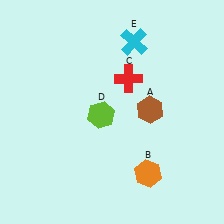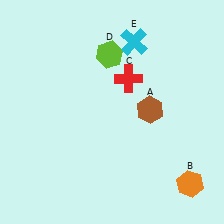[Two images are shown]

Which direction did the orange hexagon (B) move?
The orange hexagon (B) moved right.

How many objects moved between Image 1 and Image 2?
2 objects moved between the two images.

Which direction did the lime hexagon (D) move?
The lime hexagon (D) moved up.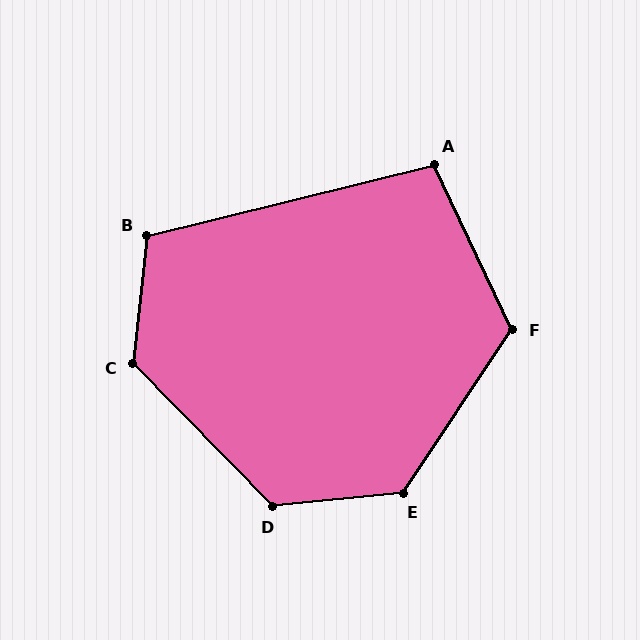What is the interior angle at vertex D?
Approximately 129 degrees (obtuse).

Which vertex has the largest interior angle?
E, at approximately 129 degrees.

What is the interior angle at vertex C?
Approximately 129 degrees (obtuse).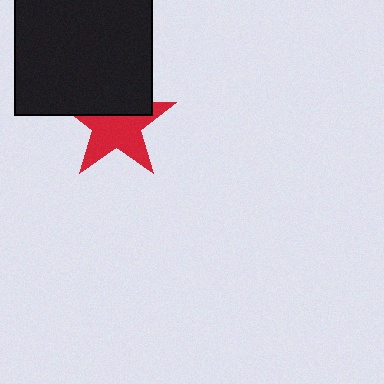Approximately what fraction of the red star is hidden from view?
Roughly 39% of the red star is hidden behind the black square.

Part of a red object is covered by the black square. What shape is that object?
It is a star.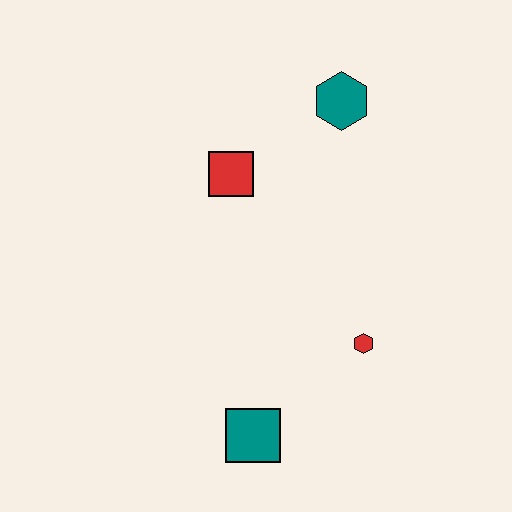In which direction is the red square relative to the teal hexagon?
The red square is to the left of the teal hexagon.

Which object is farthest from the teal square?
The teal hexagon is farthest from the teal square.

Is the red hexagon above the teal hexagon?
No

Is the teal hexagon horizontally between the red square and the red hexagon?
Yes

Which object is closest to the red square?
The teal hexagon is closest to the red square.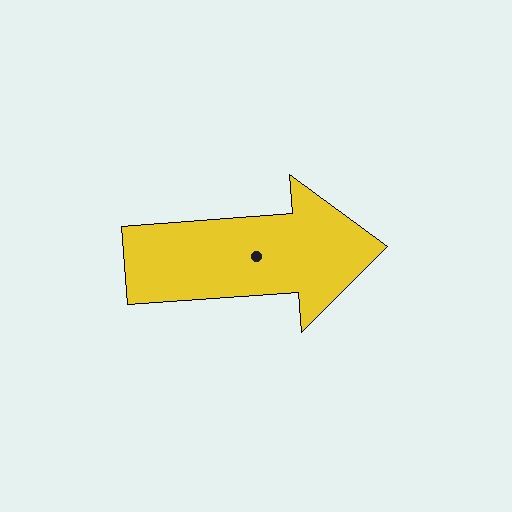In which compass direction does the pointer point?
East.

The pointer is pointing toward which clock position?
Roughly 3 o'clock.